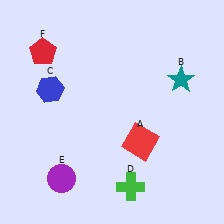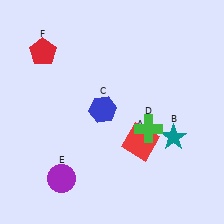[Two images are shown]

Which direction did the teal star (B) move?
The teal star (B) moved down.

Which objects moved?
The objects that moved are: the teal star (B), the blue hexagon (C), the green cross (D).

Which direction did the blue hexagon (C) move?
The blue hexagon (C) moved right.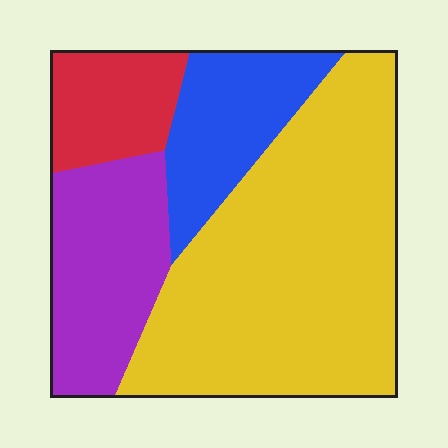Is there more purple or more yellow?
Yellow.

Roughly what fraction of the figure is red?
Red covers 12% of the figure.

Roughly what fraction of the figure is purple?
Purple takes up between a sixth and a third of the figure.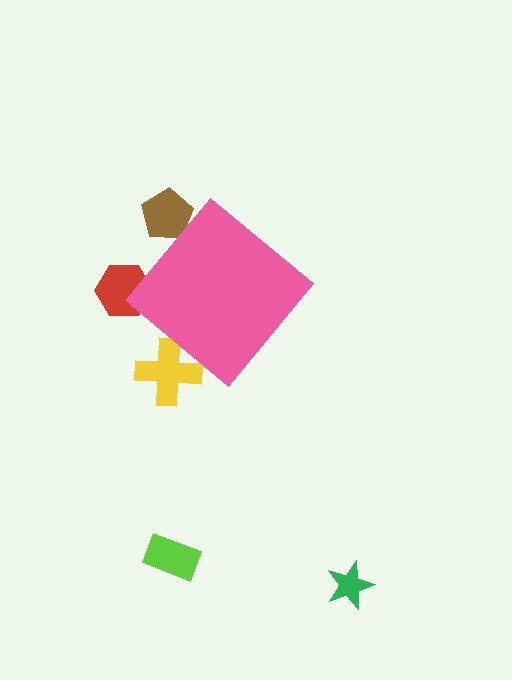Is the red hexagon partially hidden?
Yes, the red hexagon is partially hidden behind the pink diamond.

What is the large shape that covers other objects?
A pink diamond.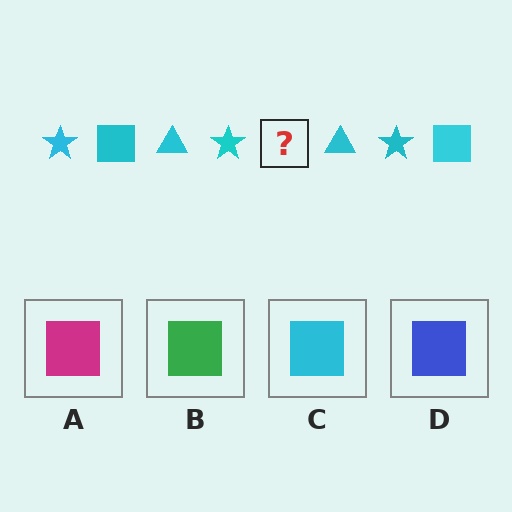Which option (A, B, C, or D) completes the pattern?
C.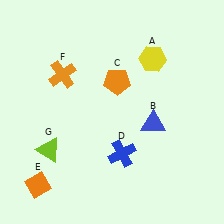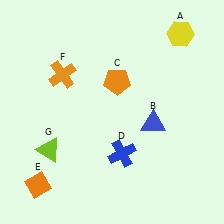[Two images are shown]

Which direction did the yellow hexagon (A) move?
The yellow hexagon (A) moved right.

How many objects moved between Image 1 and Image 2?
1 object moved between the two images.